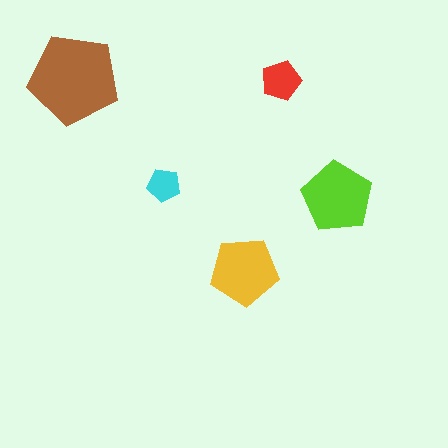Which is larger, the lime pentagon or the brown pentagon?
The brown one.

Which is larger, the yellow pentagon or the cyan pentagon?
The yellow one.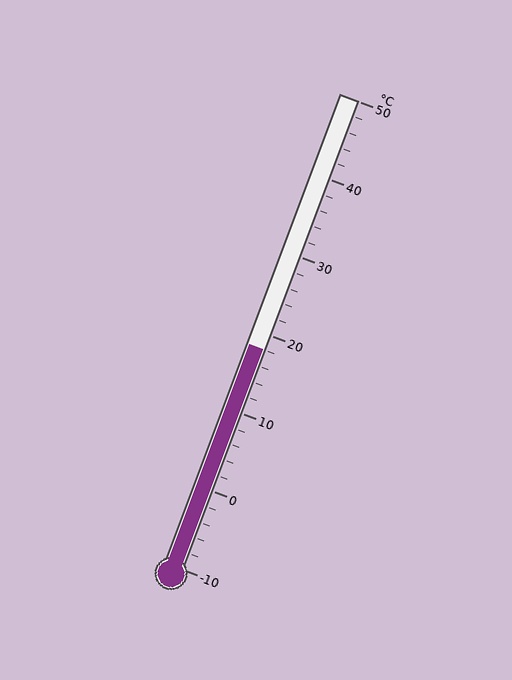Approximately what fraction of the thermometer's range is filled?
The thermometer is filled to approximately 45% of its range.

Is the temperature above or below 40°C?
The temperature is below 40°C.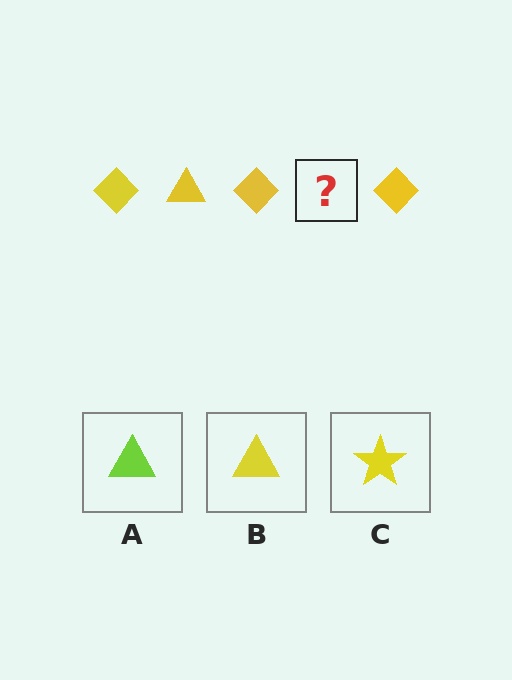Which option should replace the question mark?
Option B.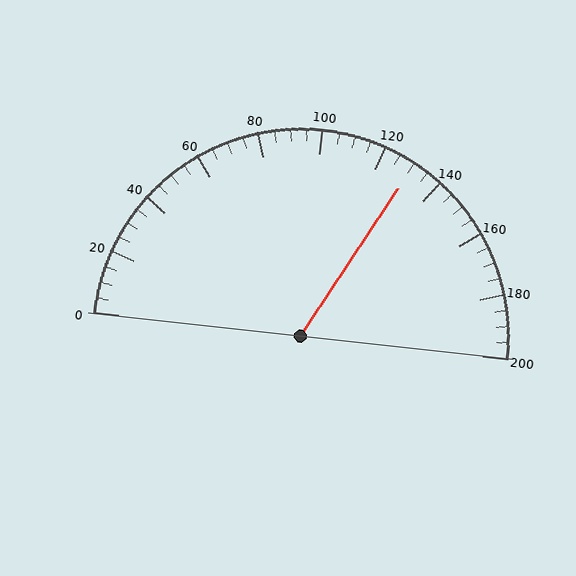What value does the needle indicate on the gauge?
The needle indicates approximately 130.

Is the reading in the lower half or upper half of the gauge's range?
The reading is in the upper half of the range (0 to 200).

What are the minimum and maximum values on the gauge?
The gauge ranges from 0 to 200.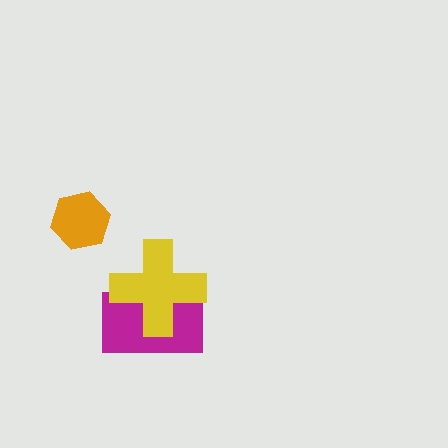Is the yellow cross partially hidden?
No, no other shape covers it.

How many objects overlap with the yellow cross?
1 object overlaps with the yellow cross.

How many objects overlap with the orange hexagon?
0 objects overlap with the orange hexagon.